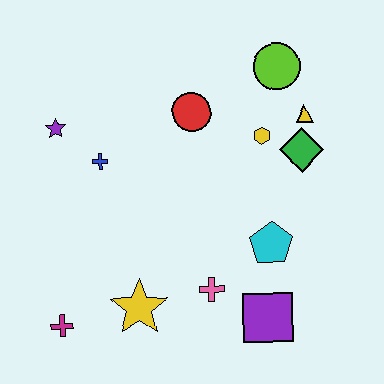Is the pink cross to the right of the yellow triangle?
No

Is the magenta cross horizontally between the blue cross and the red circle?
No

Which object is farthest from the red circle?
The magenta cross is farthest from the red circle.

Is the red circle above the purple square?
Yes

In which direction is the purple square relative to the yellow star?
The purple square is to the right of the yellow star.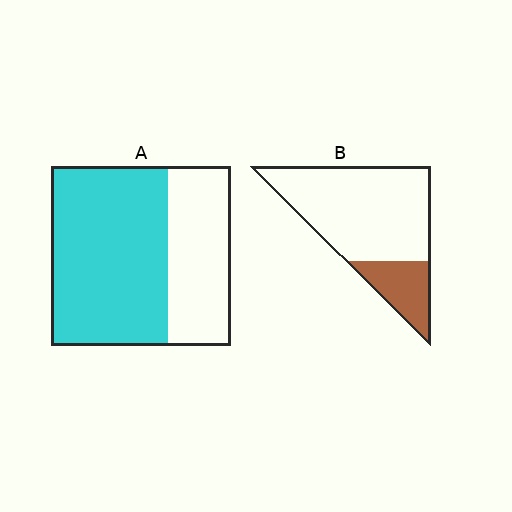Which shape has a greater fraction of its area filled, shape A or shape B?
Shape A.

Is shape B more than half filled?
No.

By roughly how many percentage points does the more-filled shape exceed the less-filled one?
By roughly 45 percentage points (A over B).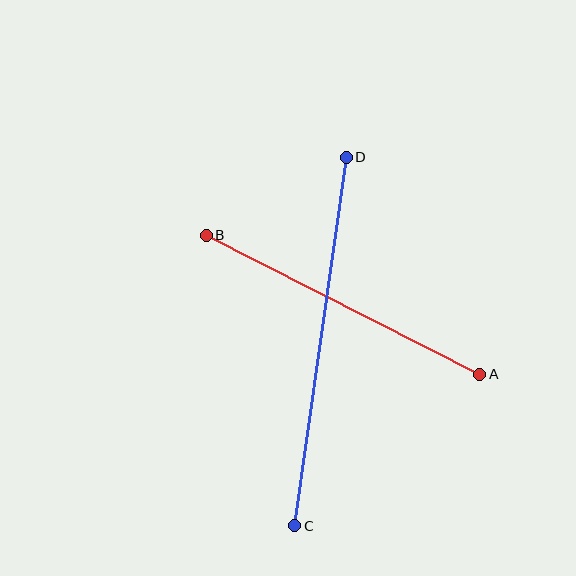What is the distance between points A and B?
The distance is approximately 307 pixels.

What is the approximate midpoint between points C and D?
The midpoint is at approximately (320, 341) pixels.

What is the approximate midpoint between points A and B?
The midpoint is at approximately (343, 305) pixels.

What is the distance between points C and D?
The distance is approximately 372 pixels.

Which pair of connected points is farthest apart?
Points C and D are farthest apart.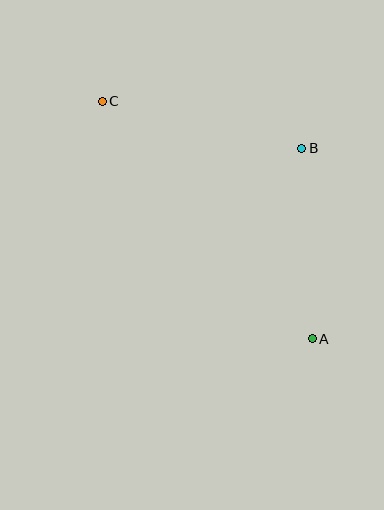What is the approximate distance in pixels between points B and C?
The distance between B and C is approximately 205 pixels.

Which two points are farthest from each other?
Points A and C are farthest from each other.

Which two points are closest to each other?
Points A and B are closest to each other.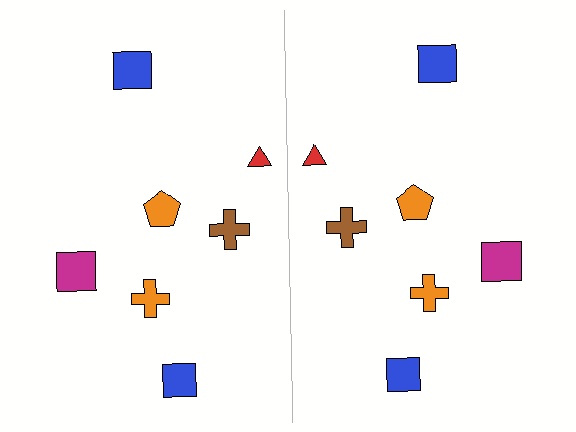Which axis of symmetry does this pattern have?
The pattern has a vertical axis of symmetry running through the center of the image.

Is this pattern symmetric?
Yes, this pattern has bilateral (reflection) symmetry.